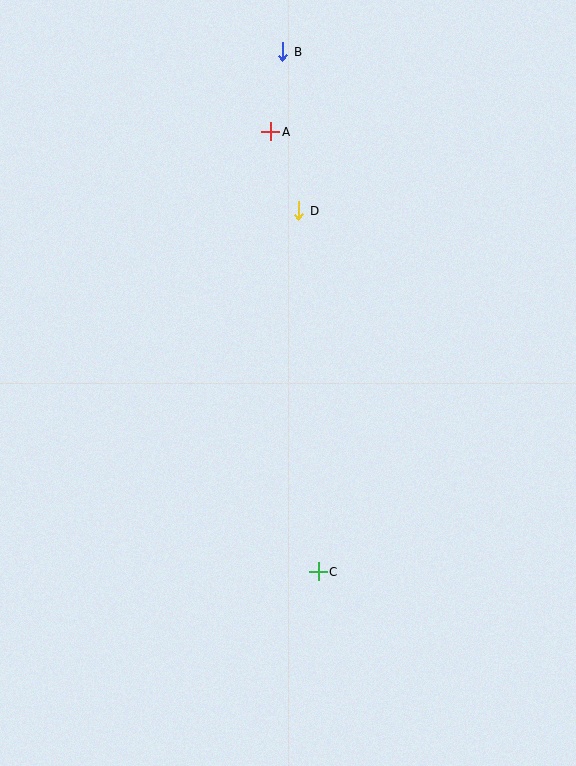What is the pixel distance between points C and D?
The distance between C and D is 362 pixels.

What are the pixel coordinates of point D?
Point D is at (299, 211).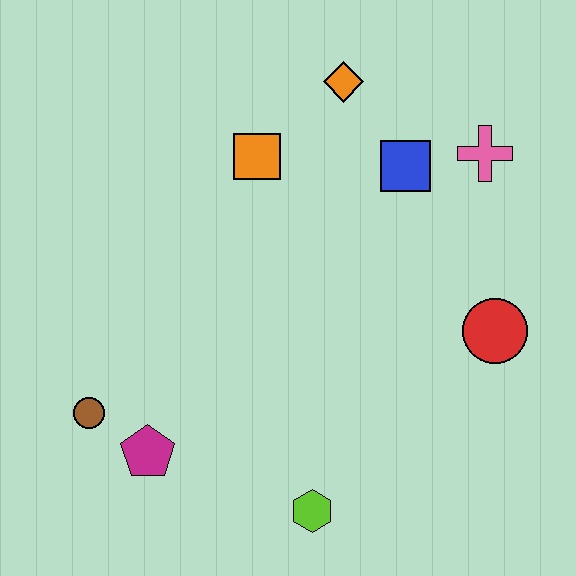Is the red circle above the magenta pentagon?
Yes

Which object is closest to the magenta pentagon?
The brown circle is closest to the magenta pentagon.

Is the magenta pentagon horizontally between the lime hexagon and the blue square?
No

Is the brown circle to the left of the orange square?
Yes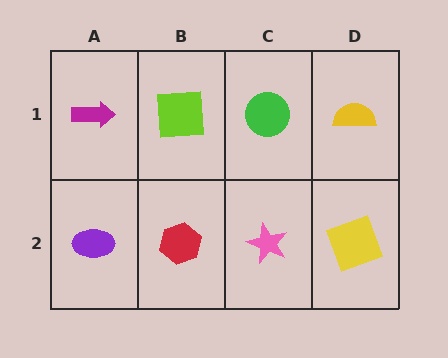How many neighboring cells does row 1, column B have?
3.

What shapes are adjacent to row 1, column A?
A purple ellipse (row 2, column A), a lime square (row 1, column B).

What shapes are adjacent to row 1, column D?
A yellow square (row 2, column D), a green circle (row 1, column C).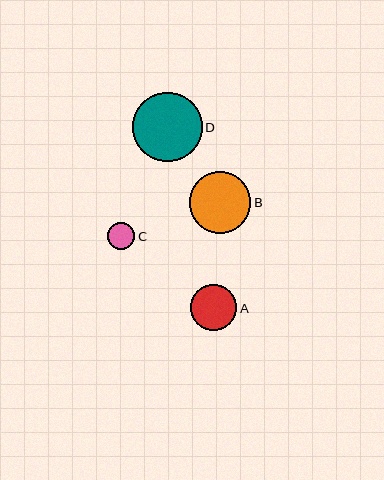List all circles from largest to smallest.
From largest to smallest: D, B, A, C.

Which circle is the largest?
Circle D is the largest with a size of approximately 70 pixels.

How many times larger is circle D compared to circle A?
Circle D is approximately 1.5 times the size of circle A.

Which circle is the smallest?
Circle C is the smallest with a size of approximately 27 pixels.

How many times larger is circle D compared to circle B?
Circle D is approximately 1.1 times the size of circle B.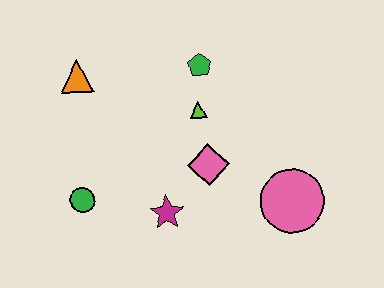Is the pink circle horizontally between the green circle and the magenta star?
No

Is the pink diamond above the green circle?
Yes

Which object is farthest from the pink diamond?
The orange triangle is farthest from the pink diamond.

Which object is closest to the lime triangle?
The green pentagon is closest to the lime triangle.